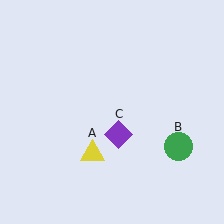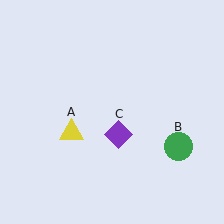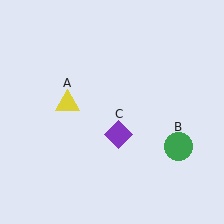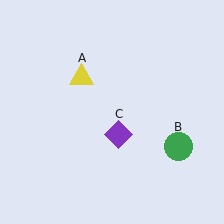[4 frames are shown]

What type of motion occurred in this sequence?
The yellow triangle (object A) rotated clockwise around the center of the scene.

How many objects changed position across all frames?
1 object changed position: yellow triangle (object A).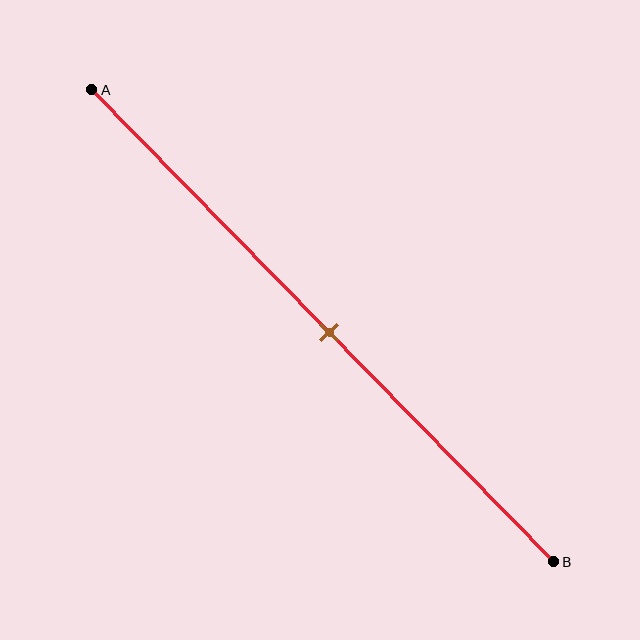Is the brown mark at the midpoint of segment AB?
Yes, the mark is approximately at the midpoint.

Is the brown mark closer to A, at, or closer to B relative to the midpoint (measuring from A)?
The brown mark is approximately at the midpoint of segment AB.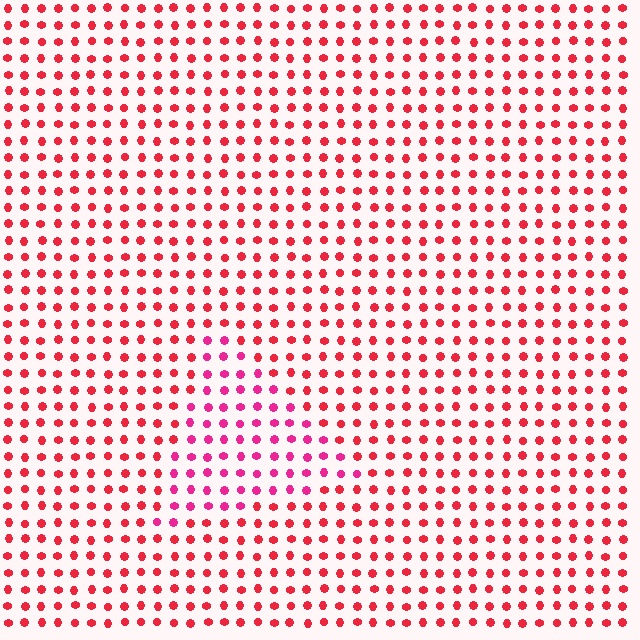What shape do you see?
I see a triangle.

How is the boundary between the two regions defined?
The boundary is defined purely by a slight shift in hue (about 27 degrees). Spacing, size, and orientation are identical on both sides.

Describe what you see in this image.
The image is filled with small red elements in a uniform arrangement. A triangle-shaped region is visible where the elements are tinted to a slightly different hue, forming a subtle color boundary.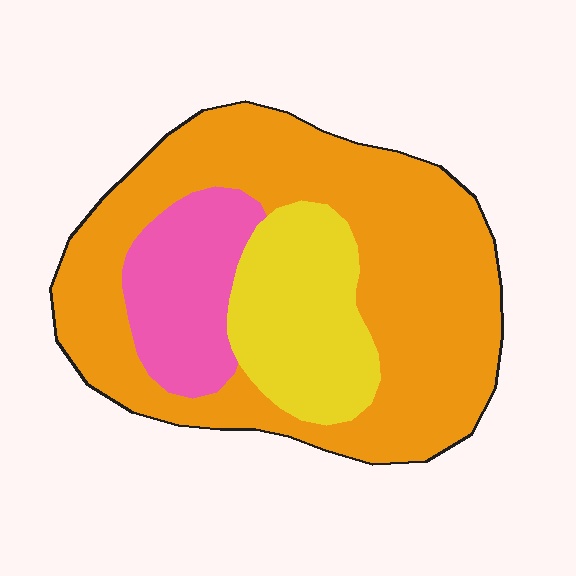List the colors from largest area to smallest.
From largest to smallest: orange, yellow, pink.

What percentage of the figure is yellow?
Yellow takes up between a sixth and a third of the figure.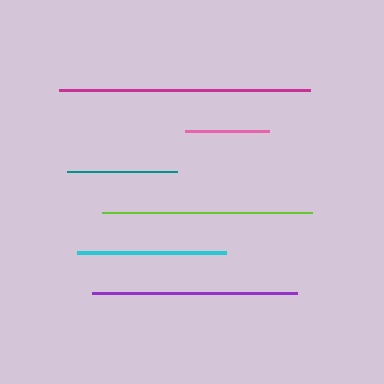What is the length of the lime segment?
The lime segment is approximately 210 pixels long.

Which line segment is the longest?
The magenta line is the longest at approximately 251 pixels.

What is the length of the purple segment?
The purple segment is approximately 205 pixels long.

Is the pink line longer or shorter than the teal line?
The teal line is longer than the pink line.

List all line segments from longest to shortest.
From longest to shortest: magenta, lime, purple, cyan, teal, pink.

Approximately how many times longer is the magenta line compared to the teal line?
The magenta line is approximately 2.3 times the length of the teal line.